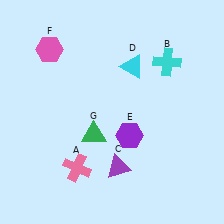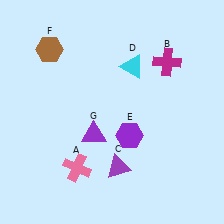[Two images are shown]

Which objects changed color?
B changed from cyan to magenta. F changed from pink to brown. G changed from green to purple.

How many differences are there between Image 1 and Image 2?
There are 3 differences between the two images.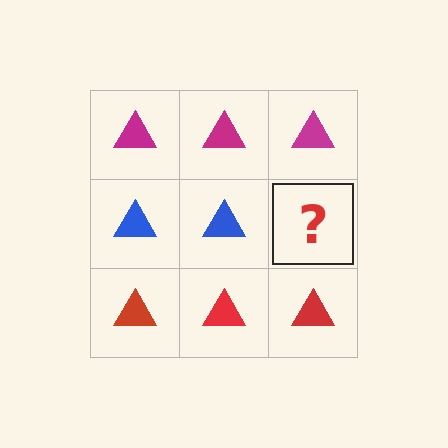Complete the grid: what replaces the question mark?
The question mark should be replaced with a blue triangle.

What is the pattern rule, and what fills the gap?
The rule is that each row has a consistent color. The gap should be filled with a blue triangle.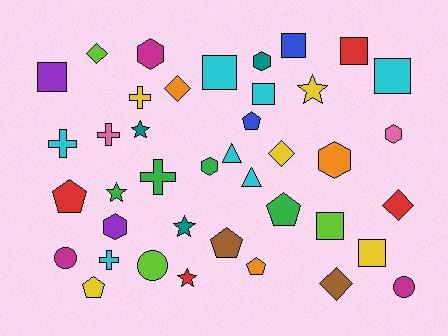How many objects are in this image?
There are 40 objects.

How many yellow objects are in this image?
There are 5 yellow objects.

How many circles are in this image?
There are 3 circles.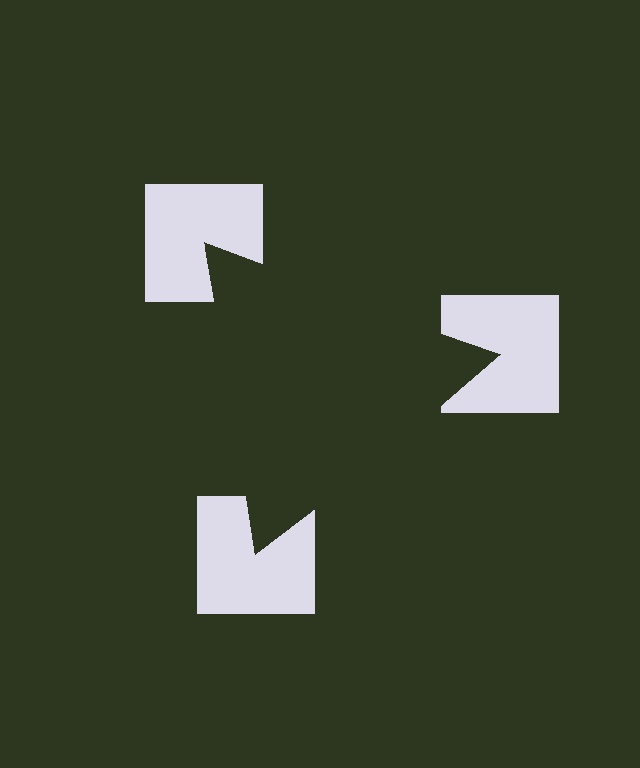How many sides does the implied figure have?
3 sides.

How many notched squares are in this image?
There are 3 — one at each vertex of the illusory triangle.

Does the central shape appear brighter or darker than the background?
It typically appears slightly darker than the background, even though no actual brightness change is drawn.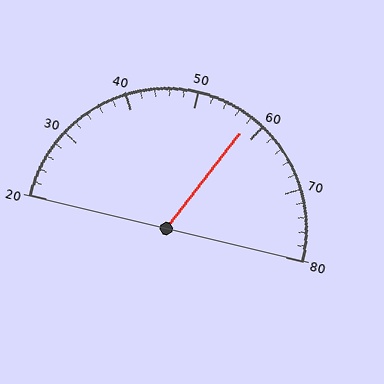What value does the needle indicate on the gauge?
The needle indicates approximately 58.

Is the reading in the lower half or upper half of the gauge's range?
The reading is in the upper half of the range (20 to 80).